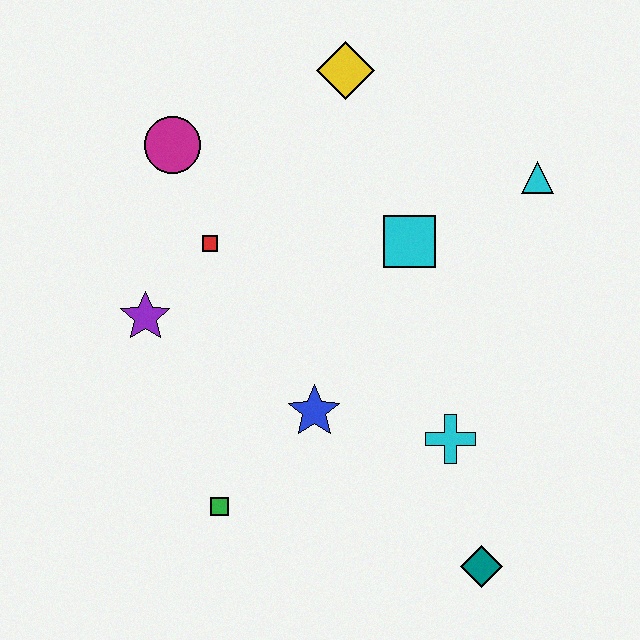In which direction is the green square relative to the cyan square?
The green square is below the cyan square.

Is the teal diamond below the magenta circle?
Yes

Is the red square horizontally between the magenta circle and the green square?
Yes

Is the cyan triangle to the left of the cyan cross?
No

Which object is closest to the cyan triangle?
The cyan square is closest to the cyan triangle.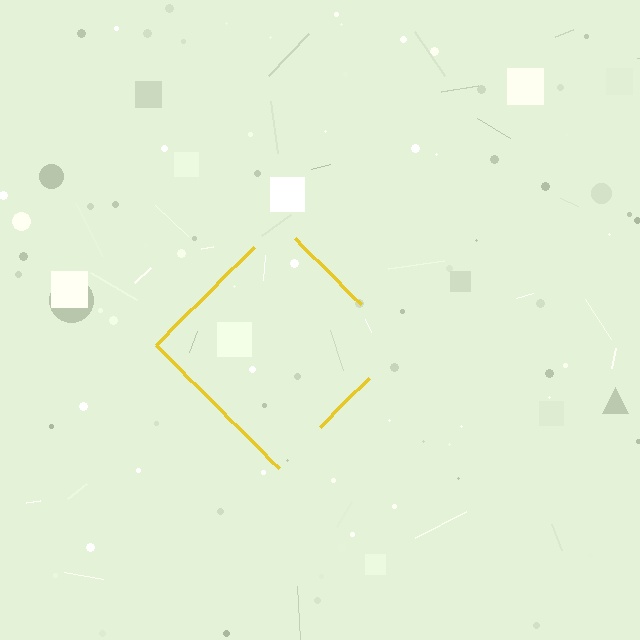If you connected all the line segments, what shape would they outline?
They would outline a diamond.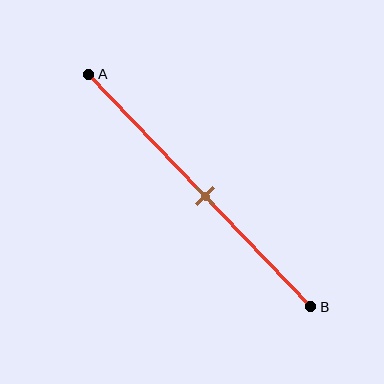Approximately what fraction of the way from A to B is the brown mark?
The brown mark is approximately 50% of the way from A to B.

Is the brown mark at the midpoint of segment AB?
Yes, the mark is approximately at the midpoint.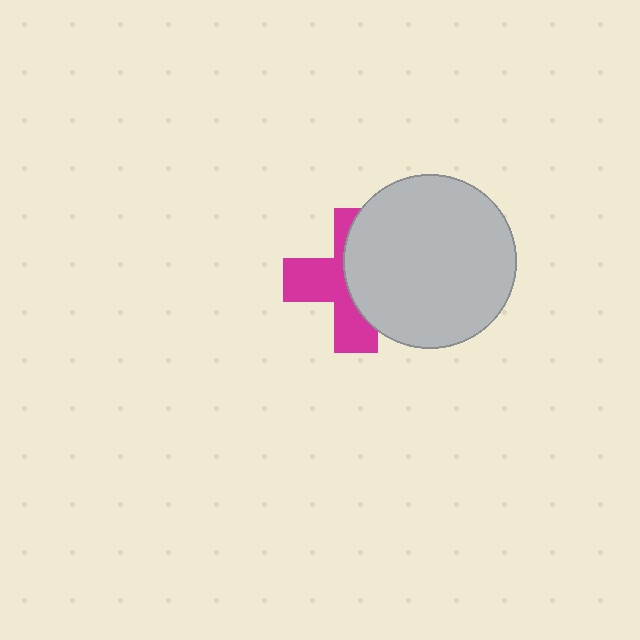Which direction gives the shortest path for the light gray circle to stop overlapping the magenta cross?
Moving right gives the shortest separation.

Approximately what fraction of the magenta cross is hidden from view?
Roughly 50% of the magenta cross is hidden behind the light gray circle.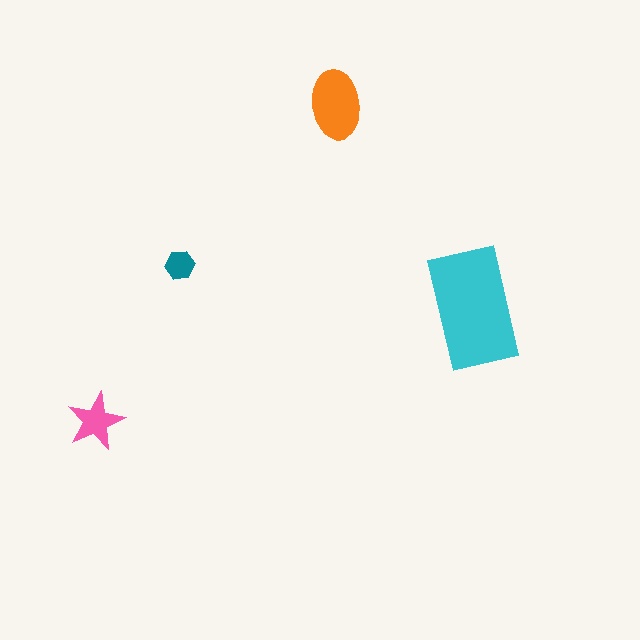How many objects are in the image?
There are 4 objects in the image.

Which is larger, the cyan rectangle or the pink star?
The cyan rectangle.